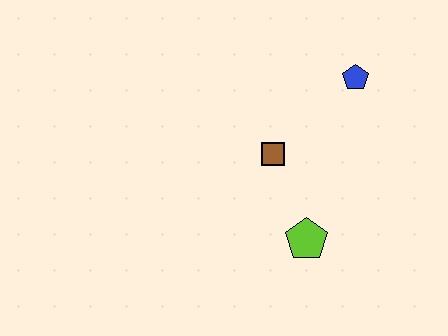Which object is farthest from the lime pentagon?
The blue pentagon is farthest from the lime pentagon.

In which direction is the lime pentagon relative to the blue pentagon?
The lime pentagon is below the blue pentagon.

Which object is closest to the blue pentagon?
The brown square is closest to the blue pentagon.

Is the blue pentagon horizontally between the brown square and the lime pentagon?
No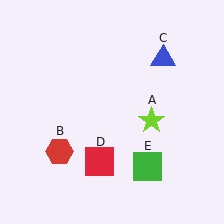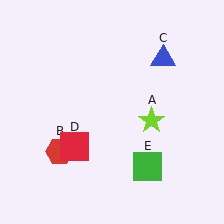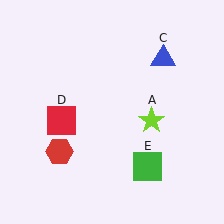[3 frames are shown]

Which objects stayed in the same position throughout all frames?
Lime star (object A) and red hexagon (object B) and blue triangle (object C) and green square (object E) remained stationary.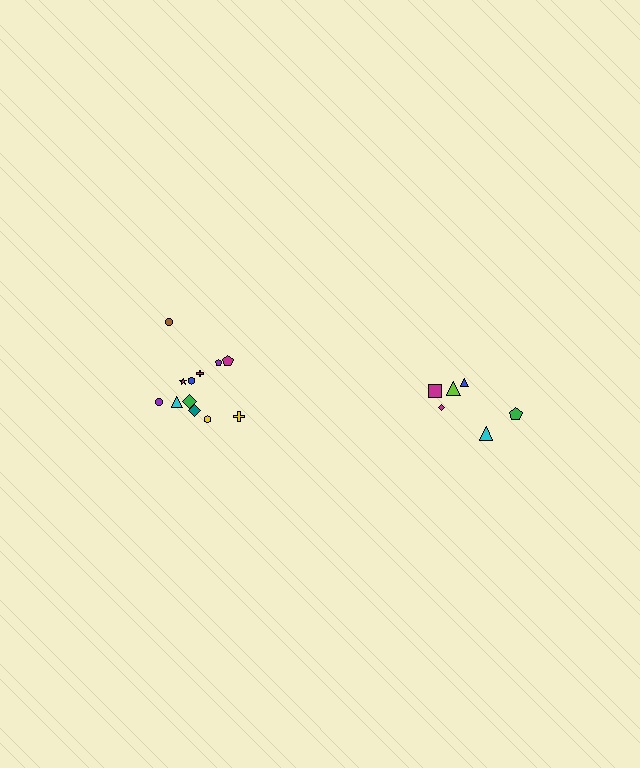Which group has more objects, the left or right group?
The left group.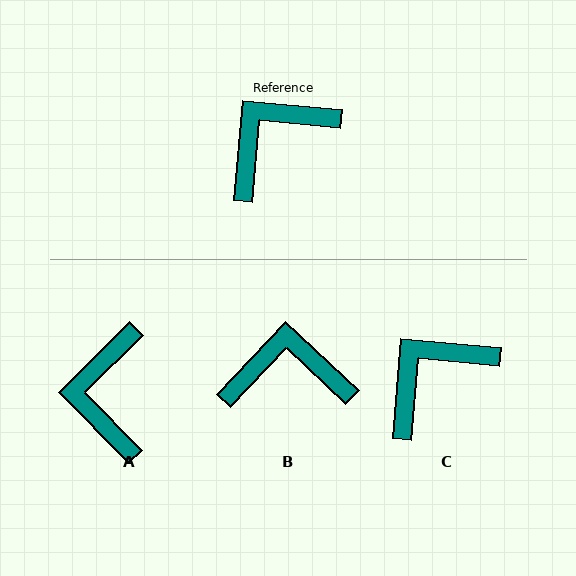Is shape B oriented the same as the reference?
No, it is off by about 38 degrees.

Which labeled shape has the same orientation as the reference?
C.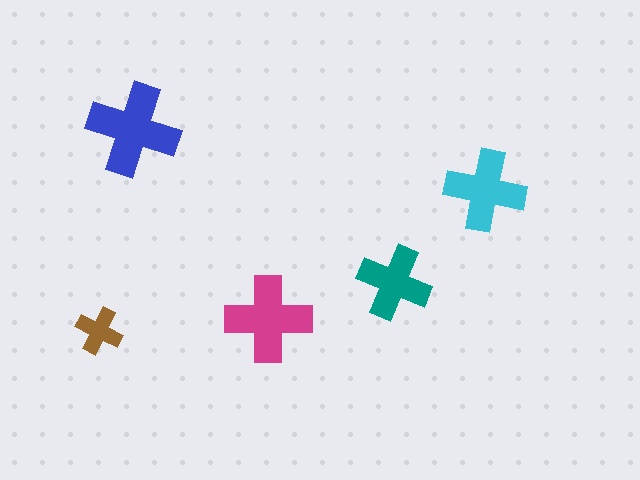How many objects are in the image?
There are 5 objects in the image.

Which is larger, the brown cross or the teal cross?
The teal one.